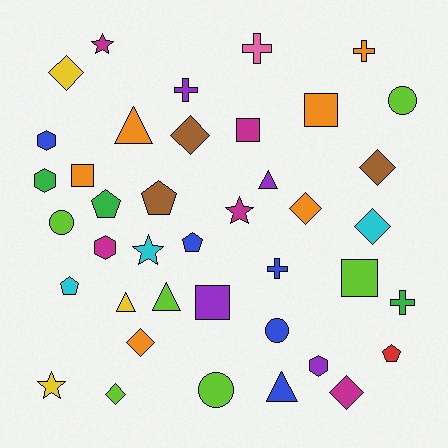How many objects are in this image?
There are 40 objects.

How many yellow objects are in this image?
There are 3 yellow objects.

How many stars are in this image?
There are 4 stars.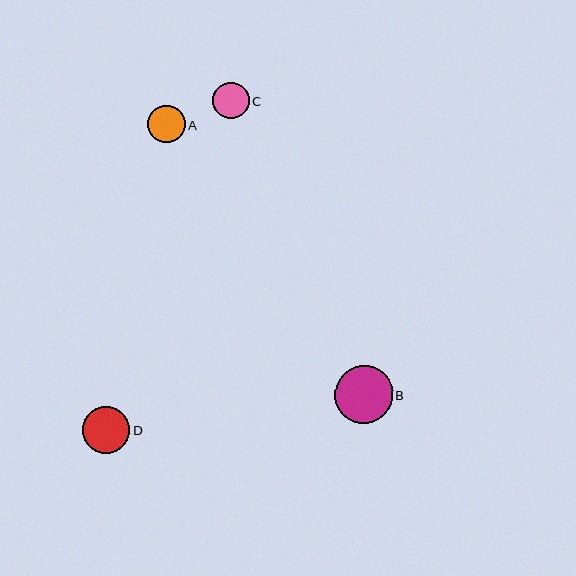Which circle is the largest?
Circle B is the largest with a size of approximately 58 pixels.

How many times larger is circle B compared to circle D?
Circle B is approximately 1.2 times the size of circle D.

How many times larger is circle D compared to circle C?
Circle D is approximately 1.3 times the size of circle C.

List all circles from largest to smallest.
From largest to smallest: B, D, A, C.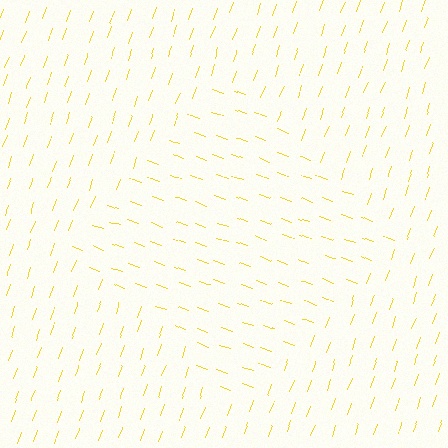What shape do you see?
I see a diamond.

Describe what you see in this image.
The image is filled with small yellow line segments. A diamond region in the image has lines oriented differently from the surrounding lines, creating a visible texture boundary.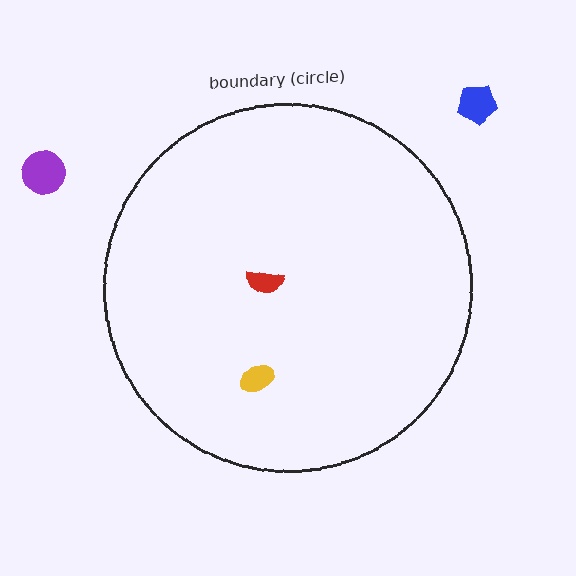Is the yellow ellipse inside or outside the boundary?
Inside.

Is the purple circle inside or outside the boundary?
Outside.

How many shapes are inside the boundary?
2 inside, 2 outside.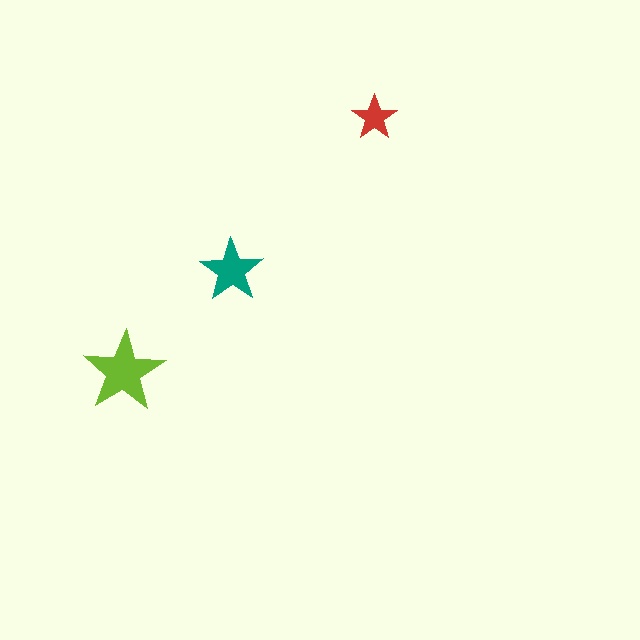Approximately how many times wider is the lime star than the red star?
About 2 times wider.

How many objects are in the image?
There are 3 objects in the image.